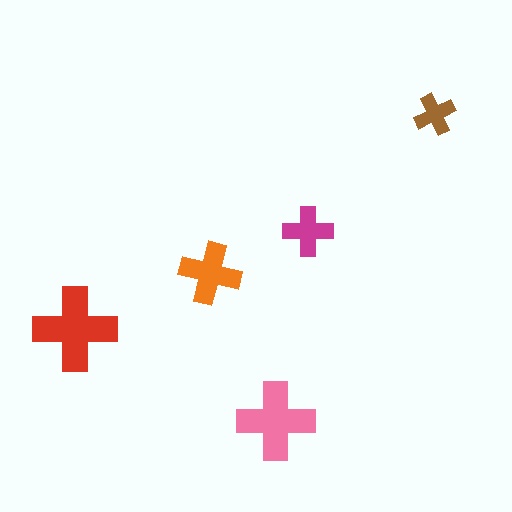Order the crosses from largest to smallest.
the red one, the pink one, the orange one, the magenta one, the brown one.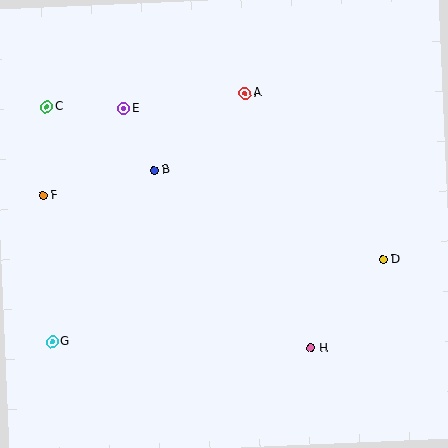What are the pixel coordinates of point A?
Point A is at (245, 93).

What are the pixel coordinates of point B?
Point B is at (154, 170).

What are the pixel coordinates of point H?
Point H is at (311, 348).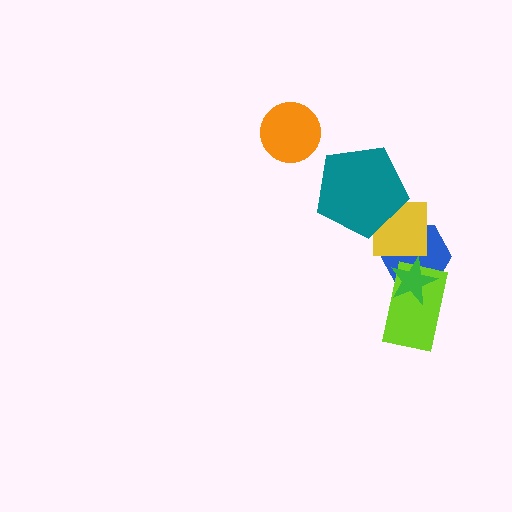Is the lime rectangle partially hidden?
Yes, it is partially covered by another shape.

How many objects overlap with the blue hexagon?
3 objects overlap with the blue hexagon.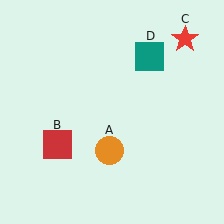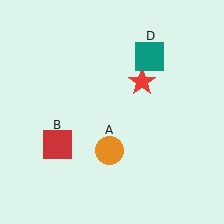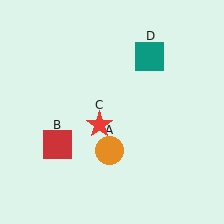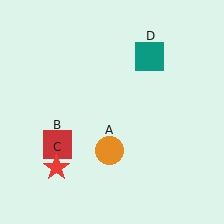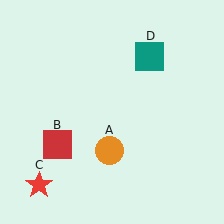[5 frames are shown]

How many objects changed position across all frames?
1 object changed position: red star (object C).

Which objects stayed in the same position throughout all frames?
Orange circle (object A) and red square (object B) and teal square (object D) remained stationary.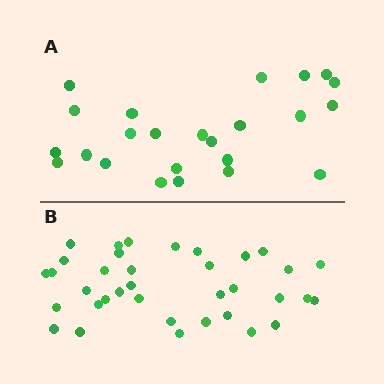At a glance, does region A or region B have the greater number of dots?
Region B (the bottom region) has more dots.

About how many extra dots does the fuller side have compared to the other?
Region B has roughly 12 or so more dots than region A.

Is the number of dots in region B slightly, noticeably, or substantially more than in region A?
Region B has substantially more. The ratio is roughly 1.5 to 1.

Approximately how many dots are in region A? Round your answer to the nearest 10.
About 20 dots. (The exact count is 24, which rounds to 20.)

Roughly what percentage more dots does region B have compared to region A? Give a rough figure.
About 50% more.